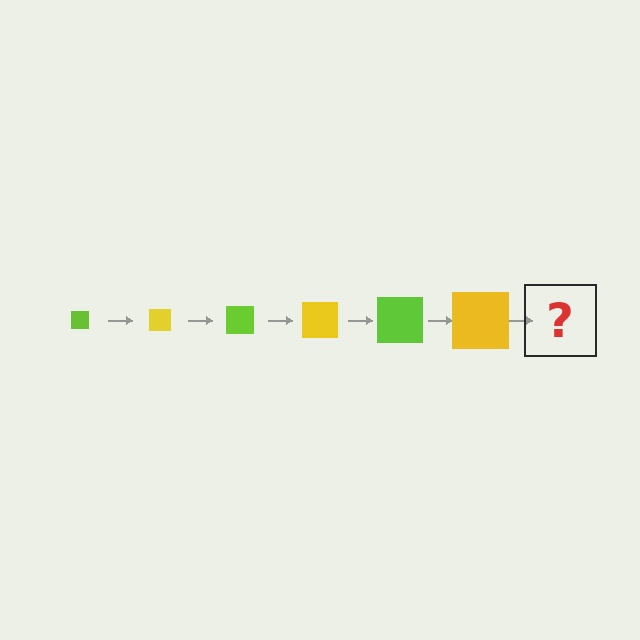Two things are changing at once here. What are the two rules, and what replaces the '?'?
The two rules are that the square grows larger each step and the color cycles through lime and yellow. The '?' should be a lime square, larger than the previous one.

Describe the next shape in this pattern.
It should be a lime square, larger than the previous one.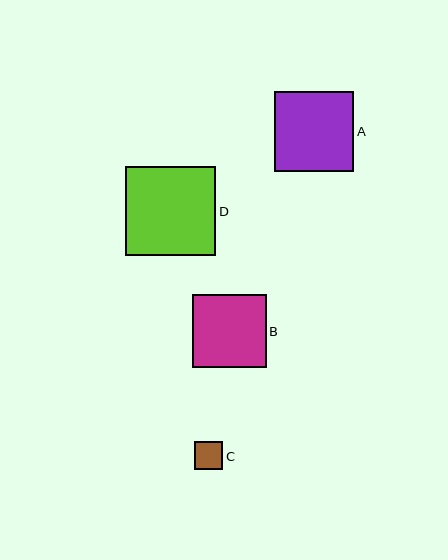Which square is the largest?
Square D is the largest with a size of approximately 90 pixels.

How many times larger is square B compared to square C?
Square B is approximately 2.6 times the size of square C.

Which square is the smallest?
Square C is the smallest with a size of approximately 28 pixels.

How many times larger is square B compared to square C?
Square B is approximately 2.6 times the size of square C.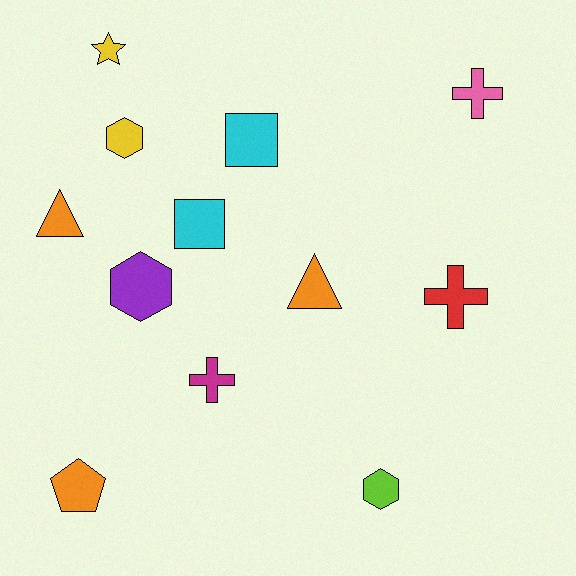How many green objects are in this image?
There are no green objects.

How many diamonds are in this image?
There are no diamonds.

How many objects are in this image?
There are 12 objects.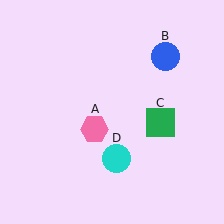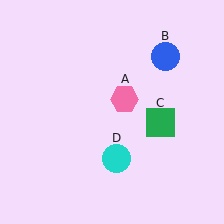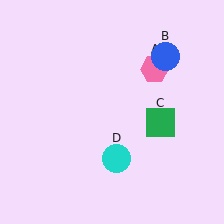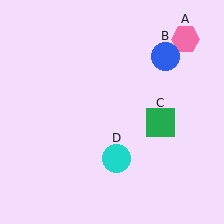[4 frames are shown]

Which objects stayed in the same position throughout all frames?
Blue circle (object B) and green square (object C) and cyan circle (object D) remained stationary.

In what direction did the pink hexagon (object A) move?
The pink hexagon (object A) moved up and to the right.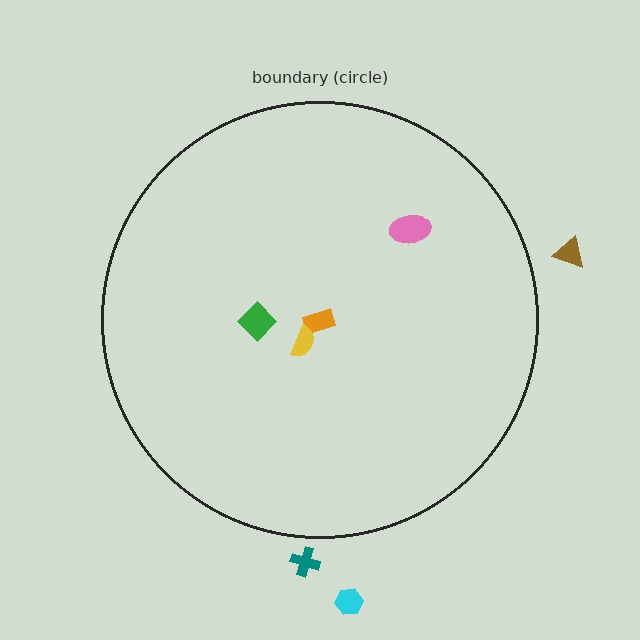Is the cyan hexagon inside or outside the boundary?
Outside.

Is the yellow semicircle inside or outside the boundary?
Inside.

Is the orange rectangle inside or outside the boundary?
Inside.